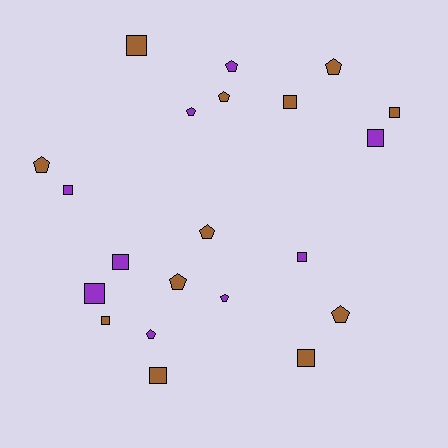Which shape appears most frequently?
Square, with 11 objects.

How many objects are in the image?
There are 21 objects.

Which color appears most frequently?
Brown, with 12 objects.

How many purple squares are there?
There are 5 purple squares.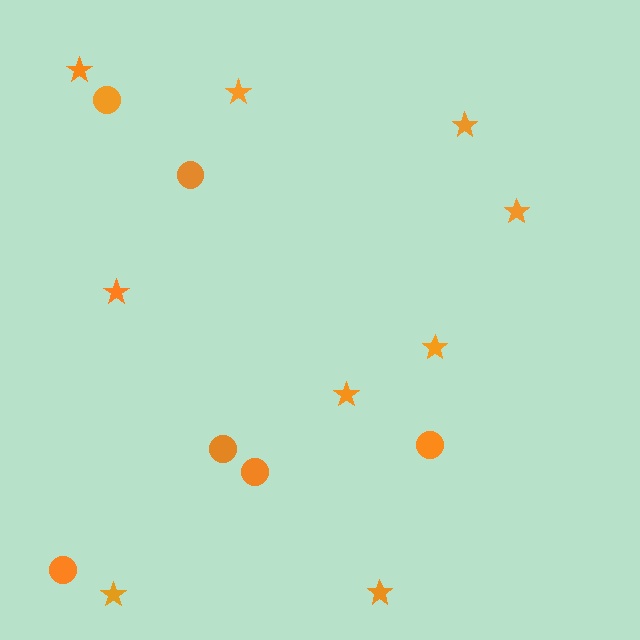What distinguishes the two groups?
There are 2 groups: one group of stars (9) and one group of circles (6).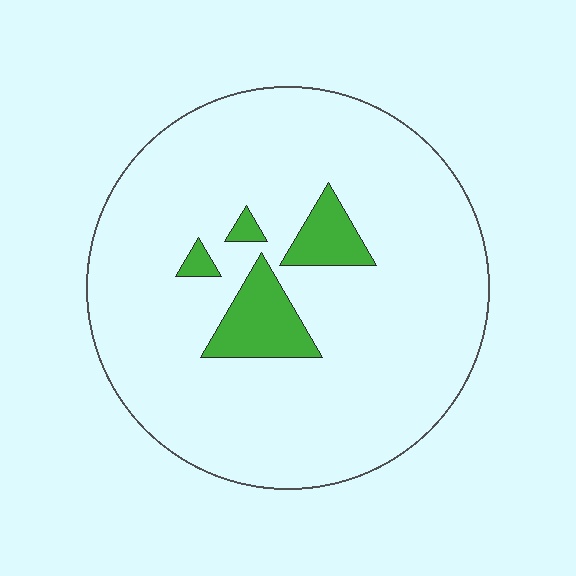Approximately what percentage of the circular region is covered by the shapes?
Approximately 10%.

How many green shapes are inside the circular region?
4.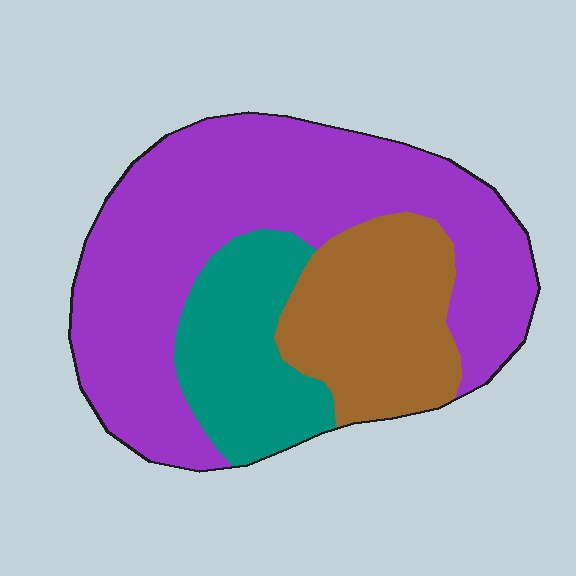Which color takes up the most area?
Purple, at roughly 55%.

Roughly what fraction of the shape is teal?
Teal covers roughly 20% of the shape.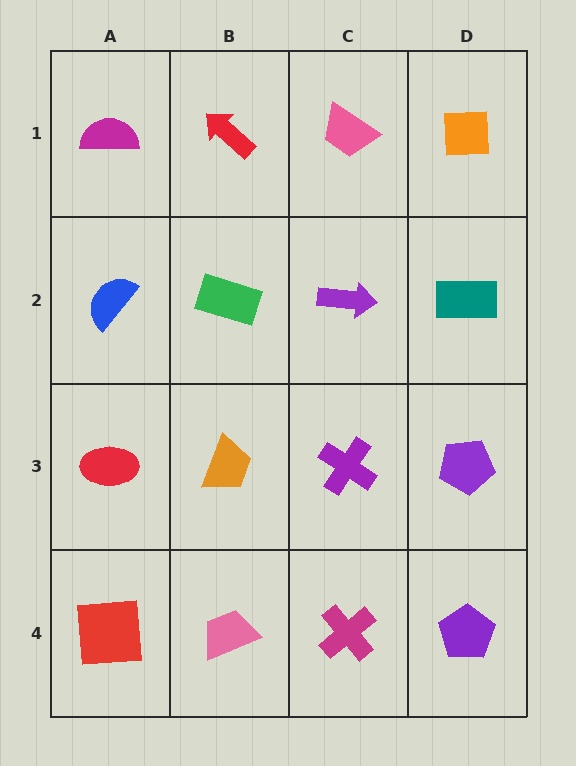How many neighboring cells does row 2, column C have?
4.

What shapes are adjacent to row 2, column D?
An orange square (row 1, column D), a purple pentagon (row 3, column D), a purple arrow (row 2, column C).